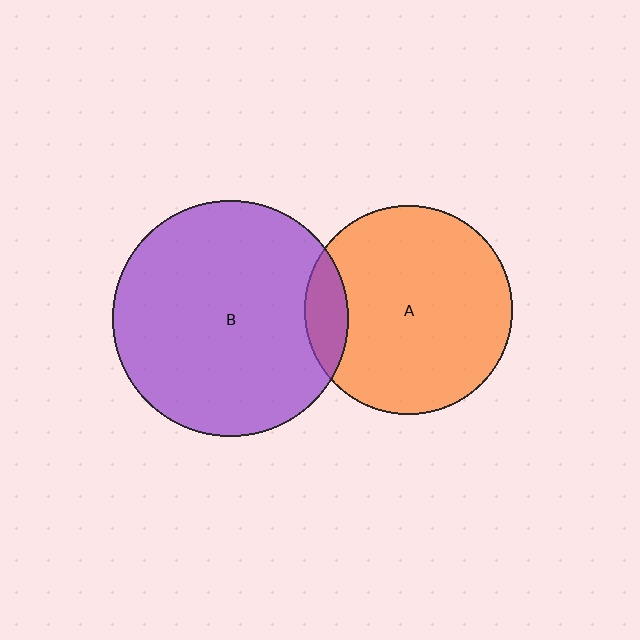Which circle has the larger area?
Circle B (purple).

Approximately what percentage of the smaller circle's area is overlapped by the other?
Approximately 10%.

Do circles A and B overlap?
Yes.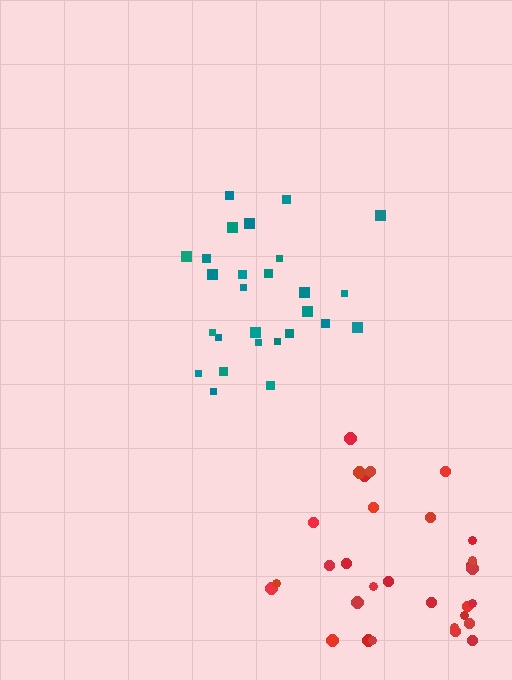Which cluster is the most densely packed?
Teal.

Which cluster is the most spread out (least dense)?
Red.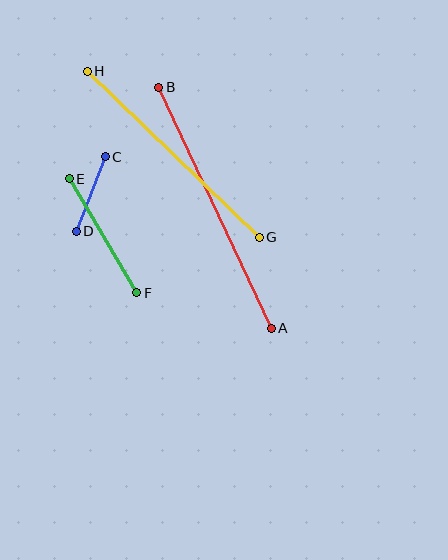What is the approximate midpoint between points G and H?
The midpoint is at approximately (173, 154) pixels.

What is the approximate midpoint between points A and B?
The midpoint is at approximately (215, 208) pixels.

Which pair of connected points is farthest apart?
Points A and B are farthest apart.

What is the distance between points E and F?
The distance is approximately 132 pixels.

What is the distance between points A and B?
The distance is approximately 266 pixels.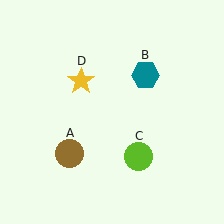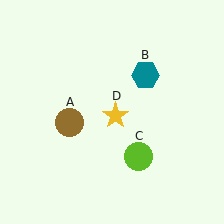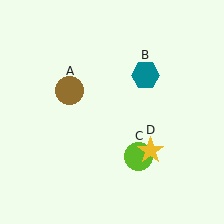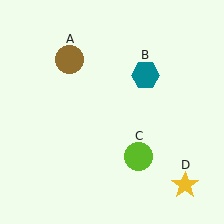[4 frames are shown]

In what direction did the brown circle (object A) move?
The brown circle (object A) moved up.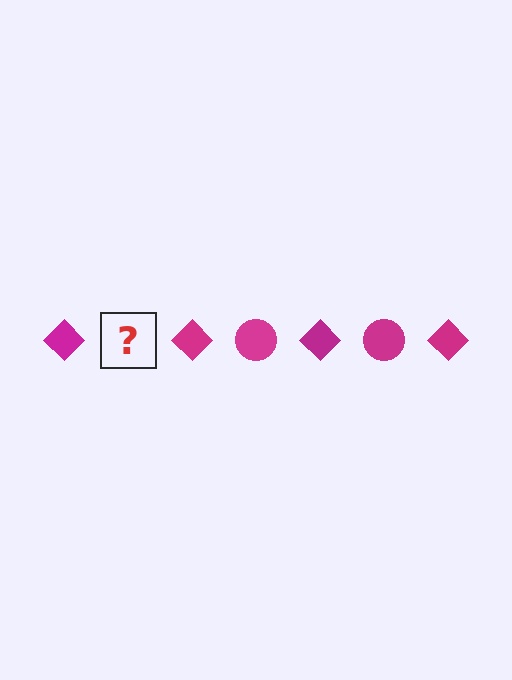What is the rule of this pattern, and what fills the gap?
The rule is that the pattern cycles through diamond, circle shapes in magenta. The gap should be filled with a magenta circle.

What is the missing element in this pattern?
The missing element is a magenta circle.